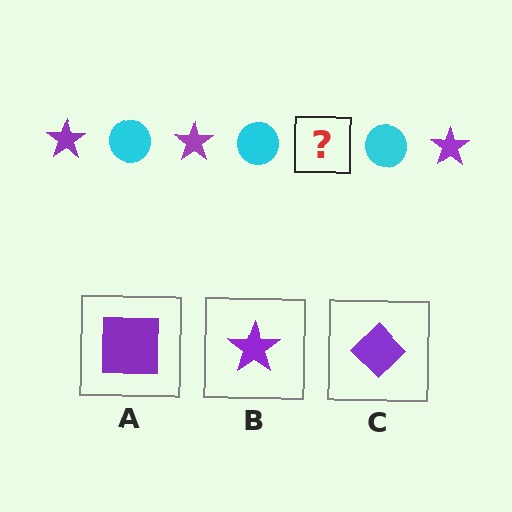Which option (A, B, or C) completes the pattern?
B.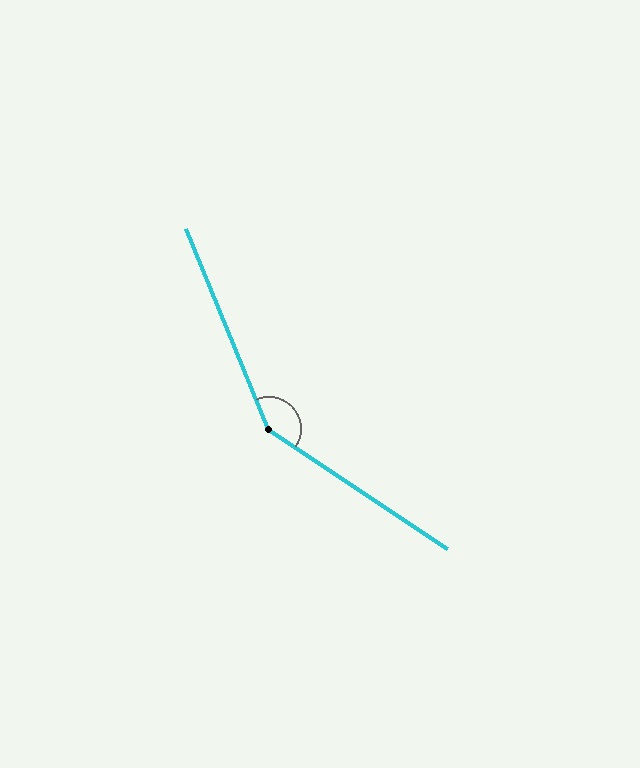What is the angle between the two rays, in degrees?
Approximately 146 degrees.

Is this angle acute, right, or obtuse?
It is obtuse.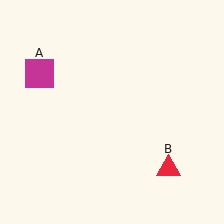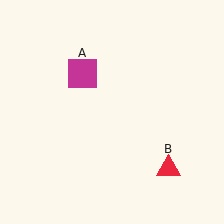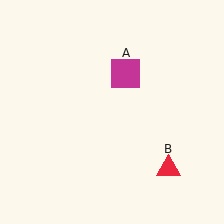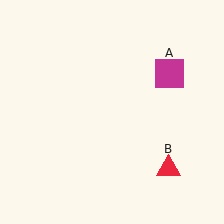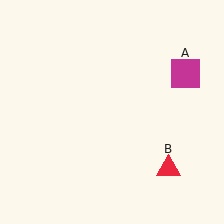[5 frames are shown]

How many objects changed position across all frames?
1 object changed position: magenta square (object A).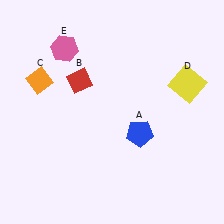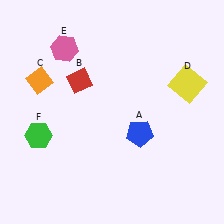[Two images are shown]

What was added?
A green hexagon (F) was added in Image 2.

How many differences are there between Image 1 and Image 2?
There is 1 difference between the two images.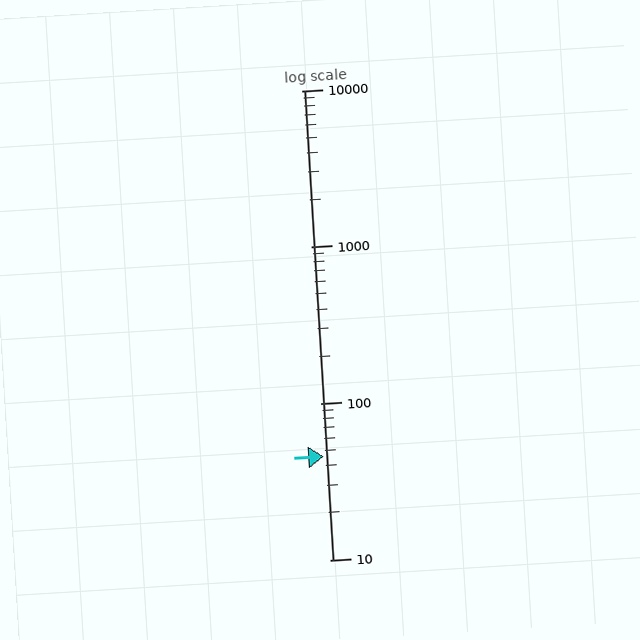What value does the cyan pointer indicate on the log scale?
The pointer indicates approximately 46.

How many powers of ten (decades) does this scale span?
The scale spans 3 decades, from 10 to 10000.